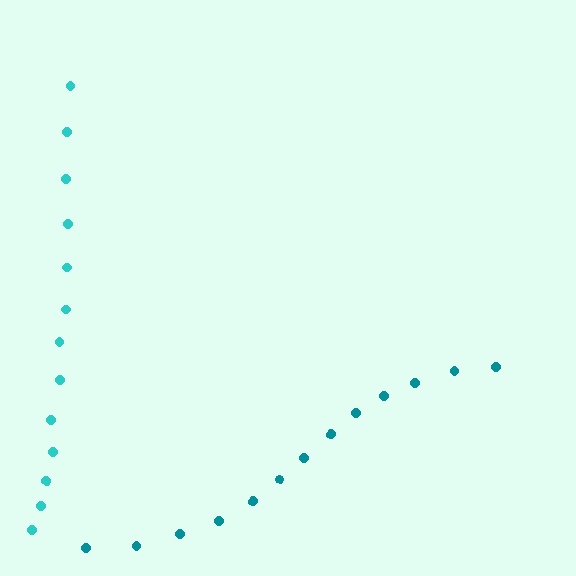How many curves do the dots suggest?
There are 2 distinct paths.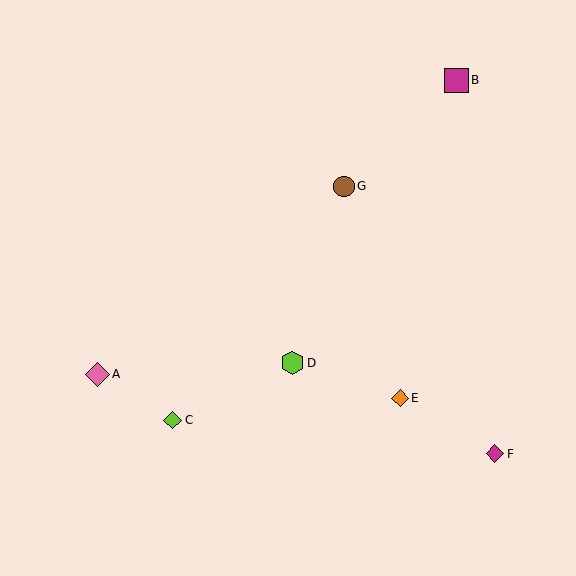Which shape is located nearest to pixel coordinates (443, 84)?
The magenta square (labeled B) at (456, 80) is nearest to that location.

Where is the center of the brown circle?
The center of the brown circle is at (344, 186).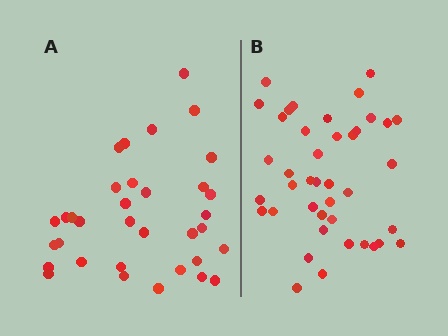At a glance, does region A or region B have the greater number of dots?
Region B (the right region) has more dots.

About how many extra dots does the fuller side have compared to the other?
Region B has roughly 8 or so more dots than region A.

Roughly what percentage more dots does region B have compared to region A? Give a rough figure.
About 20% more.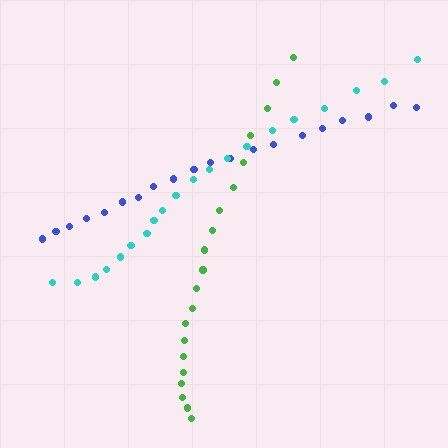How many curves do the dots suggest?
There are 3 distinct paths.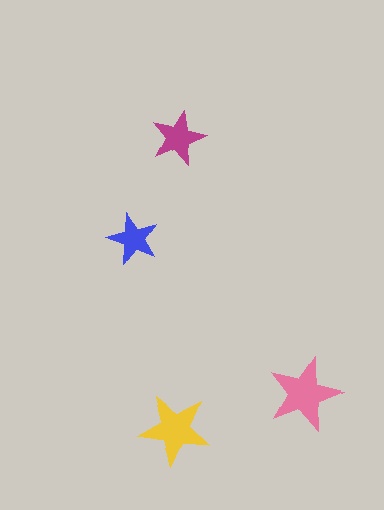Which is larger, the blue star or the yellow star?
The yellow one.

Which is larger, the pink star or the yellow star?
The pink one.